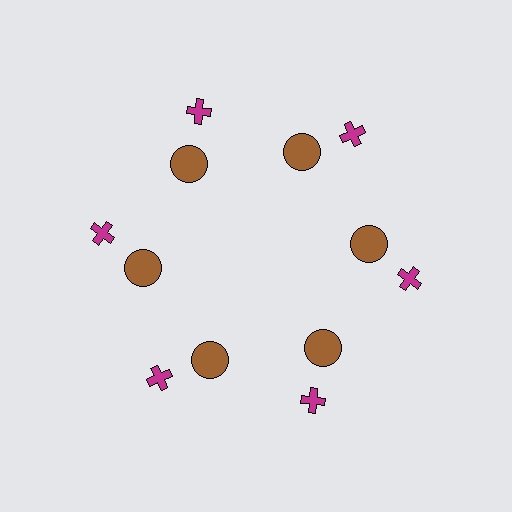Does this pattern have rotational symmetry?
Yes, this pattern has 6-fold rotational symmetry. It looks the same after rotating 60 degrees around the center.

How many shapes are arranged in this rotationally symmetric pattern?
There are 12 shapes, arranged in 6 groups of 2.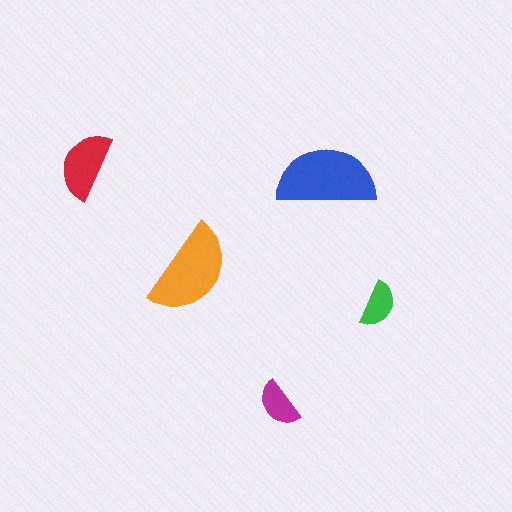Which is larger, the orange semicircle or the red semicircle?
The orange one.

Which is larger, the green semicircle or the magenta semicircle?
The magenta one.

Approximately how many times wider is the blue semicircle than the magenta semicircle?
About 2 times wider.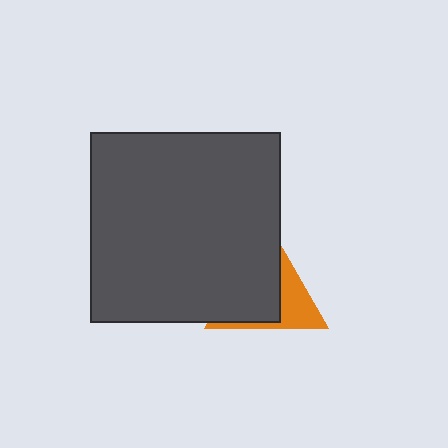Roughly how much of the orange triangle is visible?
A small part of it is visible (roughly 36%).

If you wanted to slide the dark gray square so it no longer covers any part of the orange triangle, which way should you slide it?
Slide it left — that is the most direct way to separate the two shapes.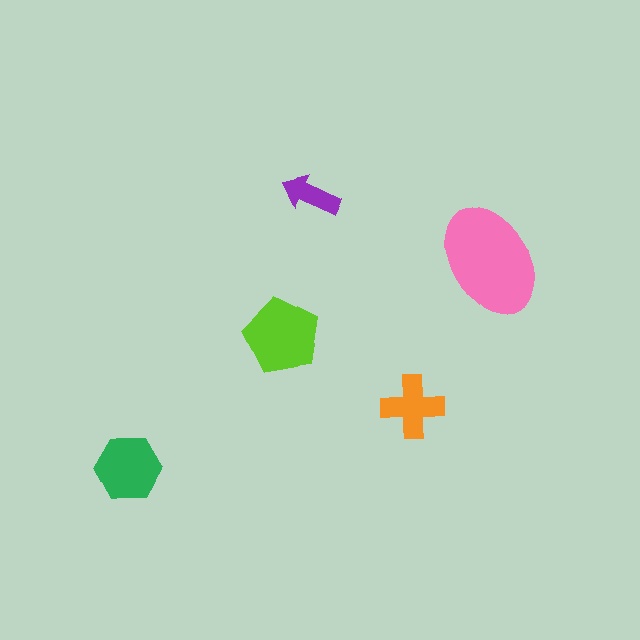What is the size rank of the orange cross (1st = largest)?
4th.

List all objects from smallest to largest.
The purple arrow, the orange cross, the green hexagon, the lime pentagon, the pink ellipse.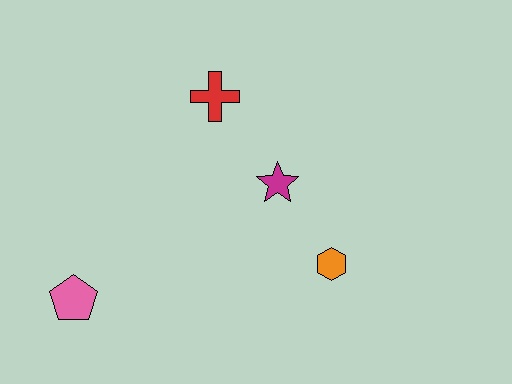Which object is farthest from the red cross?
The pink pentagon is farthest from the red cross.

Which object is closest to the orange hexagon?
The magenta star is closest to the orange hexagon.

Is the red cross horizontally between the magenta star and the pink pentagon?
Yes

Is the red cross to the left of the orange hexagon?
Yes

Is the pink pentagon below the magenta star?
Yes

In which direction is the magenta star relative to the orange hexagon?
The magenta star is above the orange hexagon.